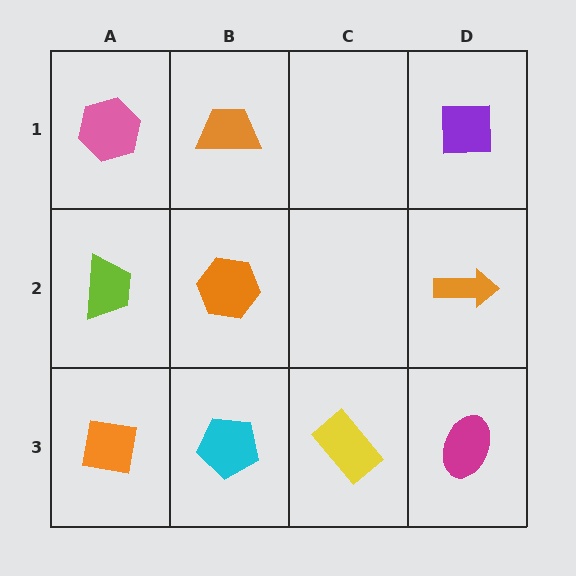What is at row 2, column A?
A lime trapezoid.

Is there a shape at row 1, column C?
No, that cell is empty.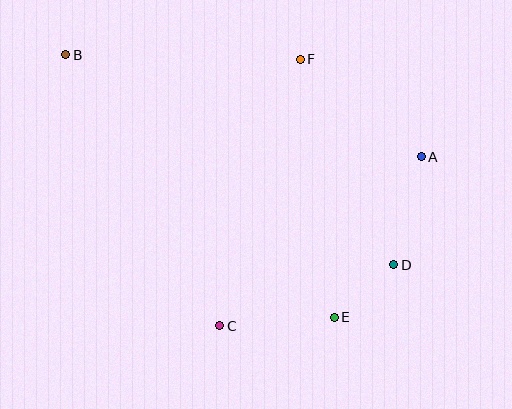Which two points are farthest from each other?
Points B and D are farthest from each other.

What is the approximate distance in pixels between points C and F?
The distance between C and F is approximately 279 pixels.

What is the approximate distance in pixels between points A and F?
The distance between A and F is approximately 156 pixels.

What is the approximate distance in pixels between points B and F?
The distance between B and F is approximately 235 pixels.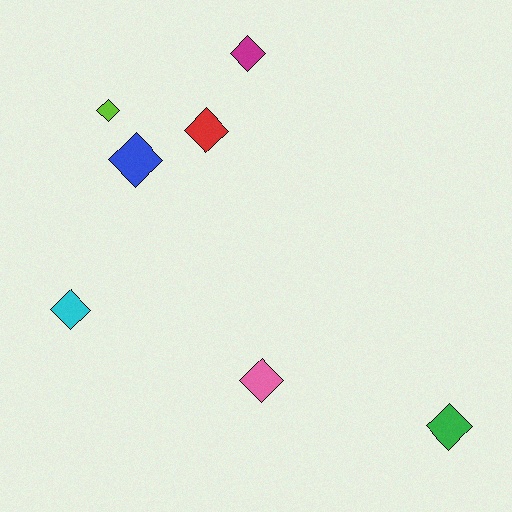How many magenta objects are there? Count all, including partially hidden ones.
There is 1 magenta object.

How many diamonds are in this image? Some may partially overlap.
There are 7 diamonds.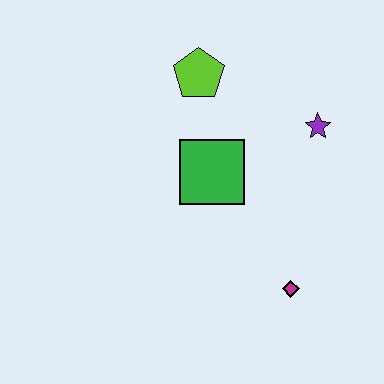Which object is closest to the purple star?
The green square is closest to the purple star.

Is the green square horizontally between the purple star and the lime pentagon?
Yes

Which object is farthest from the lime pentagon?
The magenta diamond is farthest from the lime pentagon.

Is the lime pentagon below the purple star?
No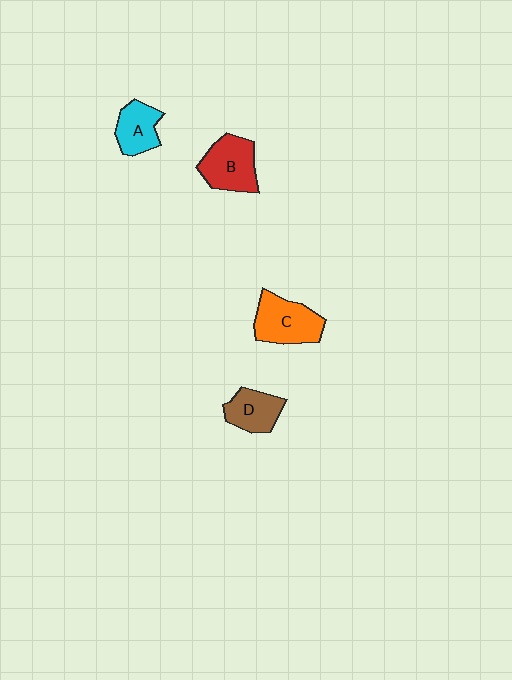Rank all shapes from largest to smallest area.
From largest to smallest: C (orange), B (red), D (brown), A (cyan).